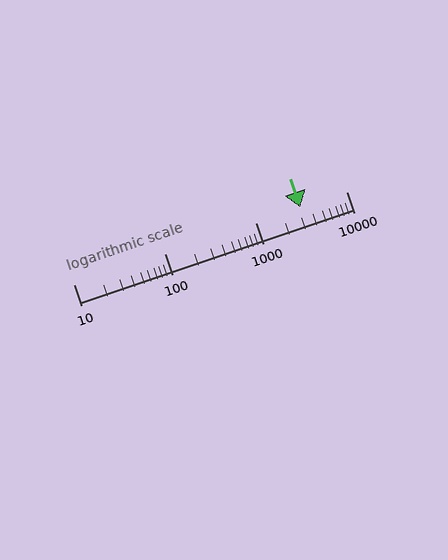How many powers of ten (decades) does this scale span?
The scale spans 3 decades, from 10 to 10000.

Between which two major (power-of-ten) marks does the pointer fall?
The pointer is between 1000 and 10000.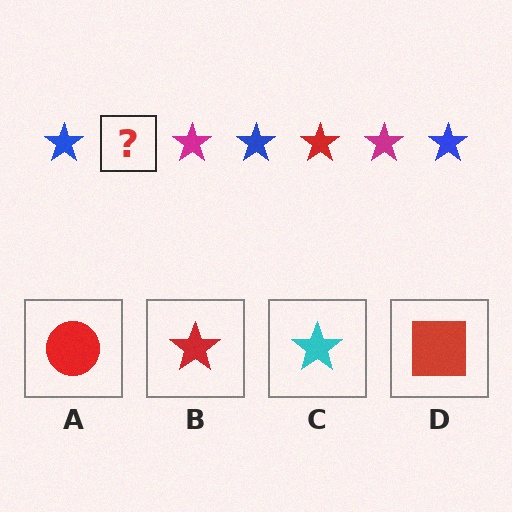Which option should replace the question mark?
Option B.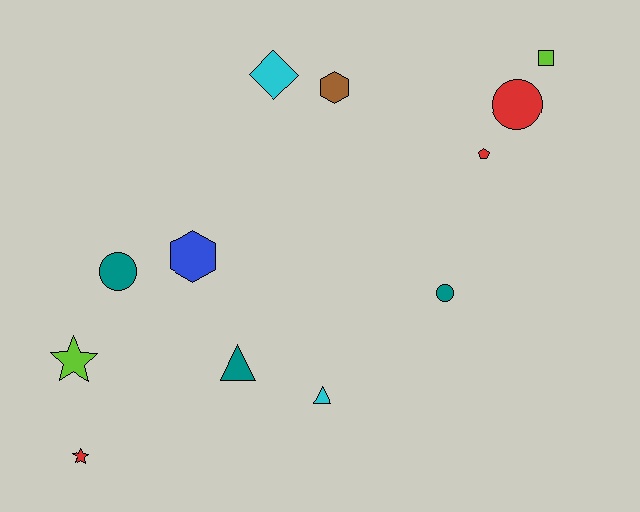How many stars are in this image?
There are 2 stars.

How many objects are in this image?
There are 12 objects.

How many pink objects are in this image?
There are no pink objects.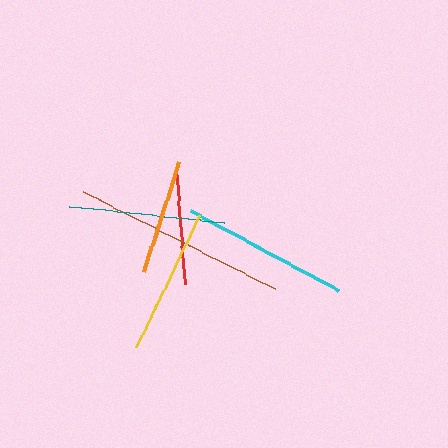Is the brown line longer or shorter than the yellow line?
The brown line is longer than the yellow line.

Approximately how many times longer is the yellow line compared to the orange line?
The yellow line is approximately 1.3 times the length of the orange line.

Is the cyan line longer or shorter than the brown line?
The brown line is longer than the cyan line.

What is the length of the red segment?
The red segment is approximately 115 pixels long.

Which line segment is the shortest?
The red line is the shortest at approximately 115 pixels.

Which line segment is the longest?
The brown line is the longest at approximately 215 pixels.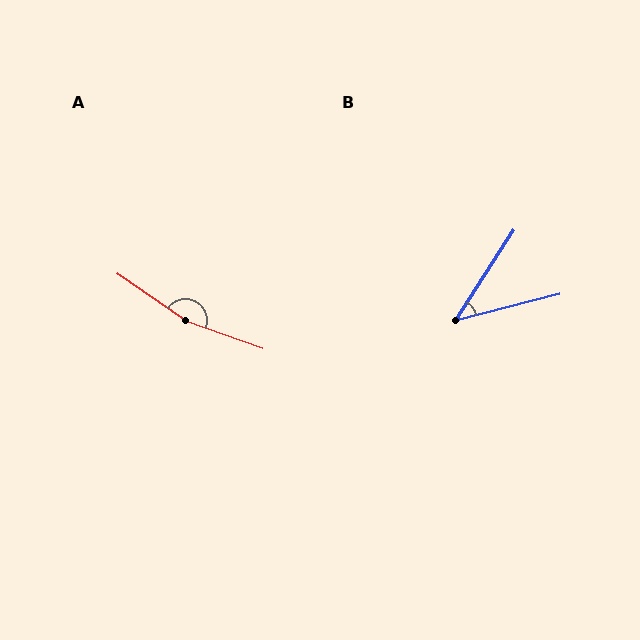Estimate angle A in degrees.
Approximately 165 degrees.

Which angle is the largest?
A, at approximately 165 degrees.